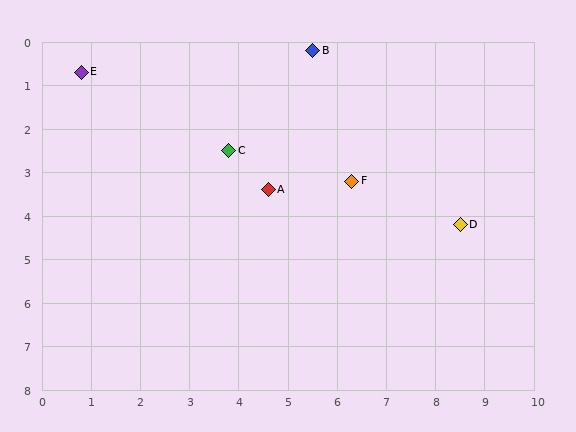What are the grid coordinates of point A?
Point A is at approximately (4.6, 3.4).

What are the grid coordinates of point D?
Point D is at approximately (8.5, 4.2).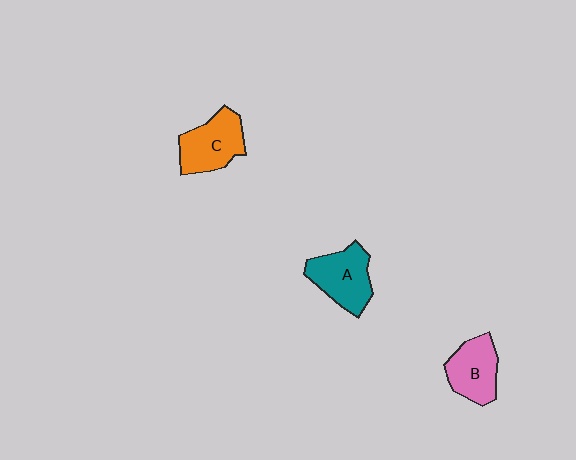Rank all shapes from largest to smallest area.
From largest to smallest: A (teal), C (orange), B (pink).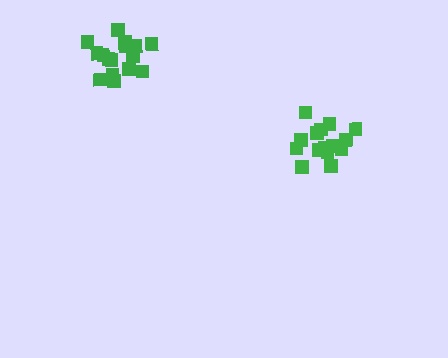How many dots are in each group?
Group 1: 16 dots, Group 2: 16 dots (32 total).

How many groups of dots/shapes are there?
There are 2 groups.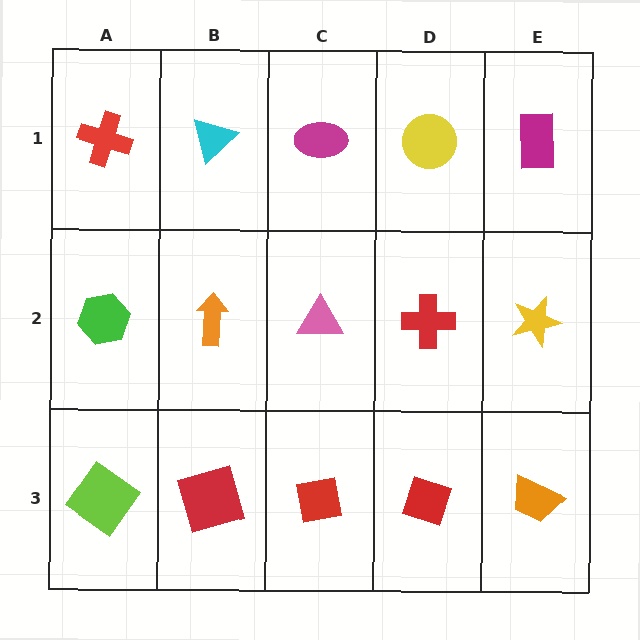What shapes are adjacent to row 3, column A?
A green hexagon (row 2, column A), a red square (row 3, column B).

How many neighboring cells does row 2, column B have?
4.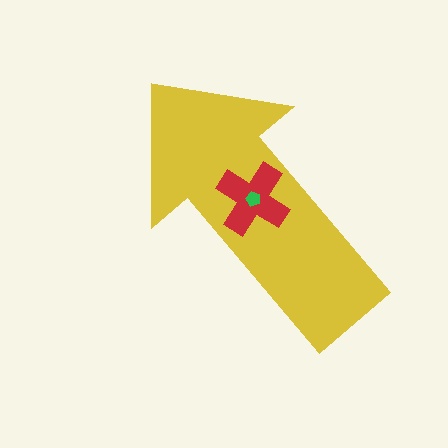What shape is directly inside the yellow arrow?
The red cross.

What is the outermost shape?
The yellow arrow.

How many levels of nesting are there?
3.